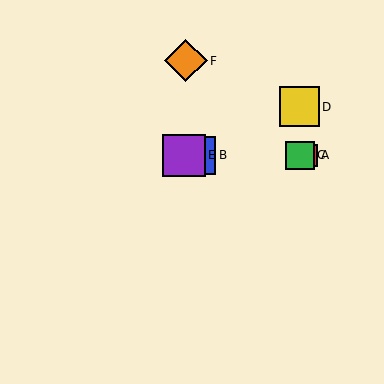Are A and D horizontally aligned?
No, A is at y≈155 and D is at y≈107.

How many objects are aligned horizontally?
4 objects (A, B, C, E) are aligned horizontally.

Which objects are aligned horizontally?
Objects A, B, C, E are aligned horizontally.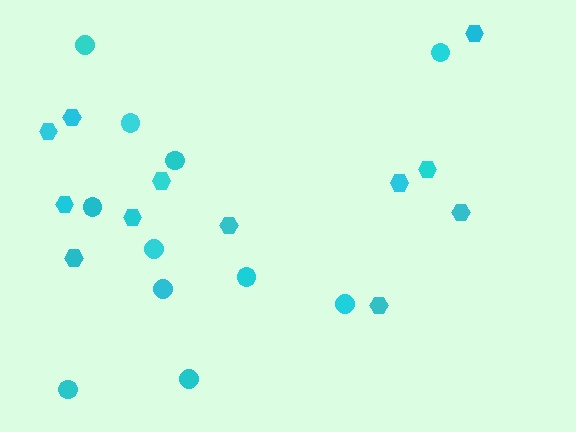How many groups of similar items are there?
There are 2 groups: one group of hexagons (12) and one group of circles (11).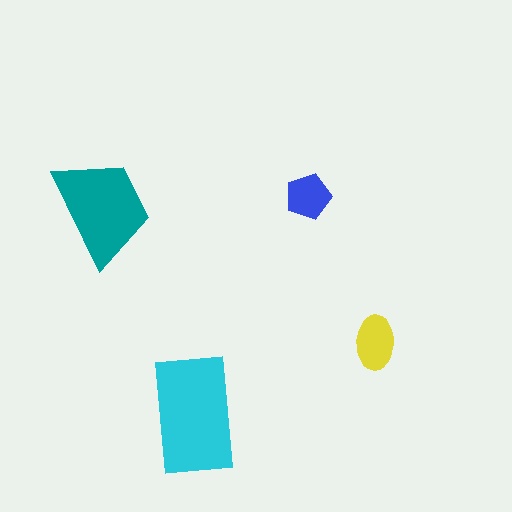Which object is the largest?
The cyan rectangle.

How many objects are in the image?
There are 4 objects in the image.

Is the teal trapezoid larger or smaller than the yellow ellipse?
Larger.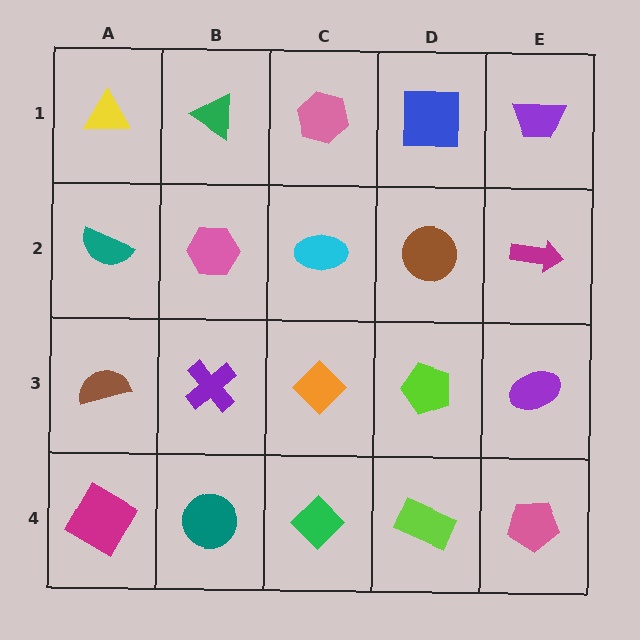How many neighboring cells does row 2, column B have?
4.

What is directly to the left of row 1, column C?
A green triangle.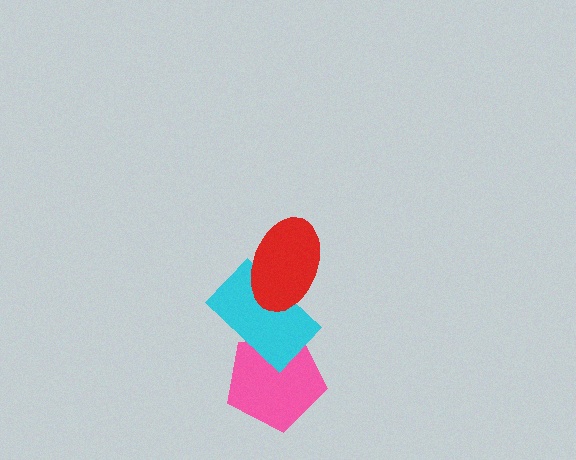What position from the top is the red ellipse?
The red ellipse is 1st from the top.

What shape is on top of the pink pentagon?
The cyan rectangle is on top of the pink pentagon.